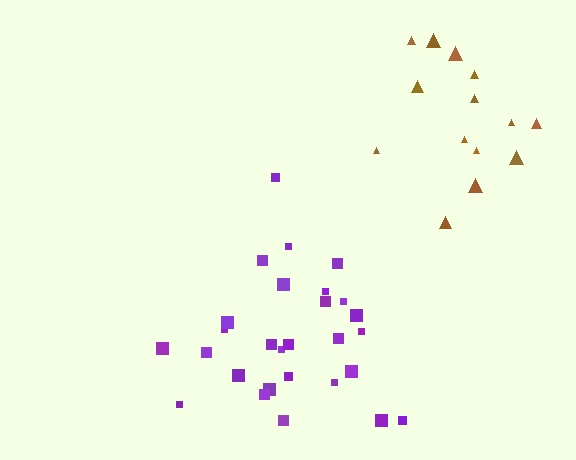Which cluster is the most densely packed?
Purple.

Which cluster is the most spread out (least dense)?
Brown.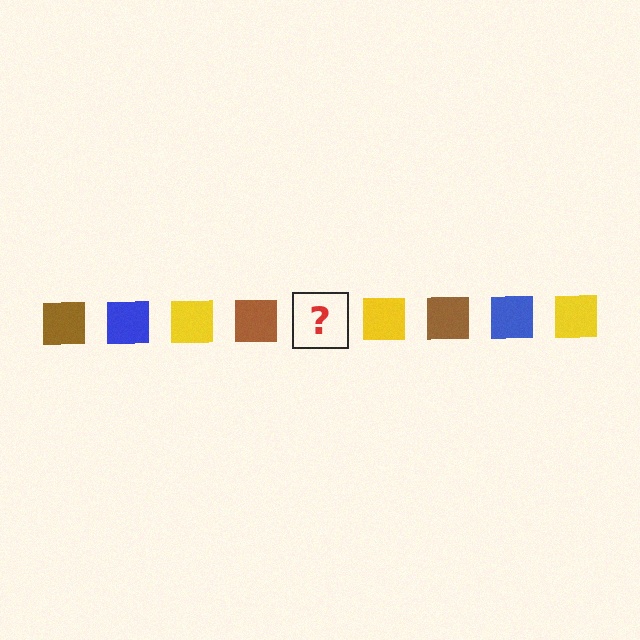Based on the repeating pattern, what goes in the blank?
The blank should be a blue square.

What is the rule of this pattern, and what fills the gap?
The rule is that the pattern cycles through brown, blue, yellow squares. The gap should be filled with a blue square.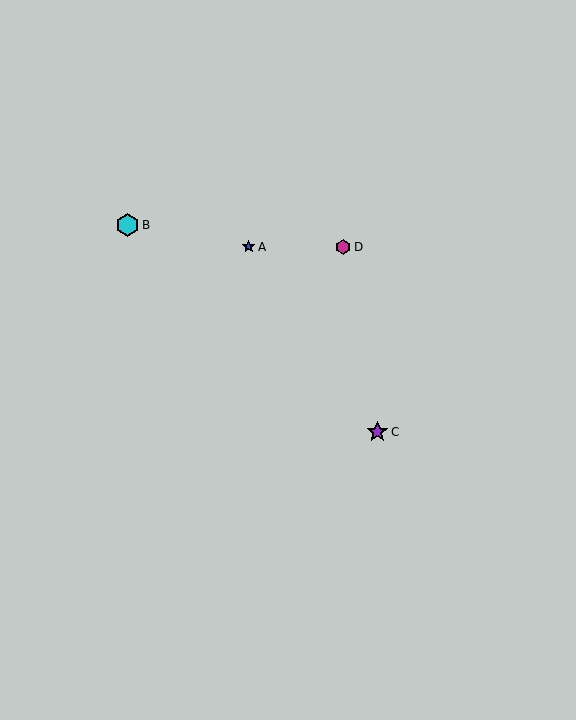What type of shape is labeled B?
Shape B is a cyan hexagon.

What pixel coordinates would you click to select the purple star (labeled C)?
Click at (377, 432) to select the purple star C.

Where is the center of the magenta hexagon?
The center of the magenta hexagon is at (343, 247).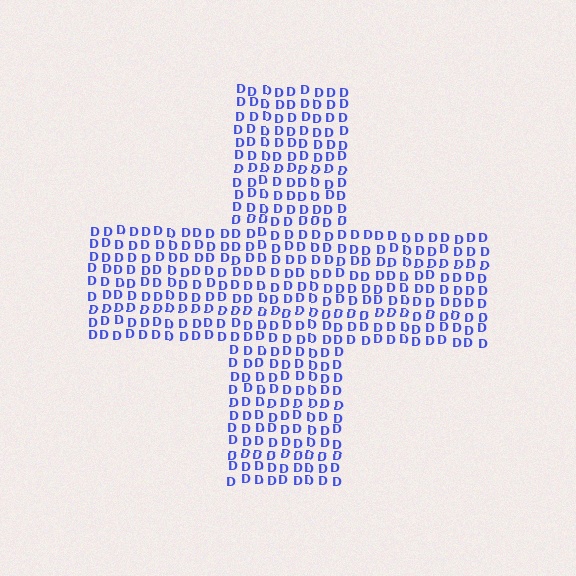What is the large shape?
The large shape is a cross.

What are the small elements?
The small elements are letter D's.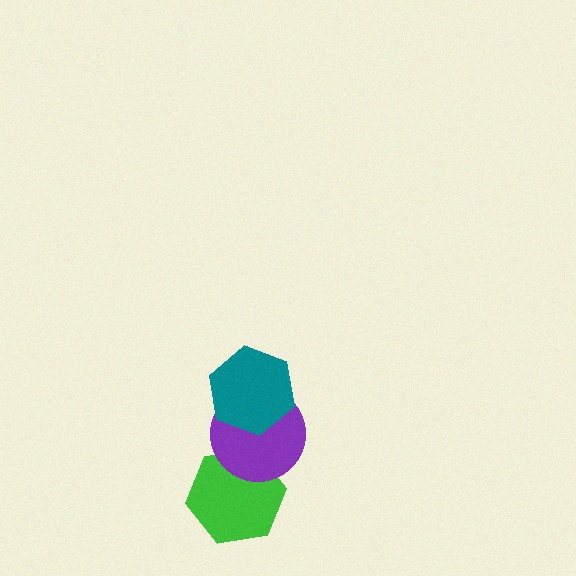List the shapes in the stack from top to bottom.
From top to bottom: the teal hexagon, the purple circle, the green hexagon.